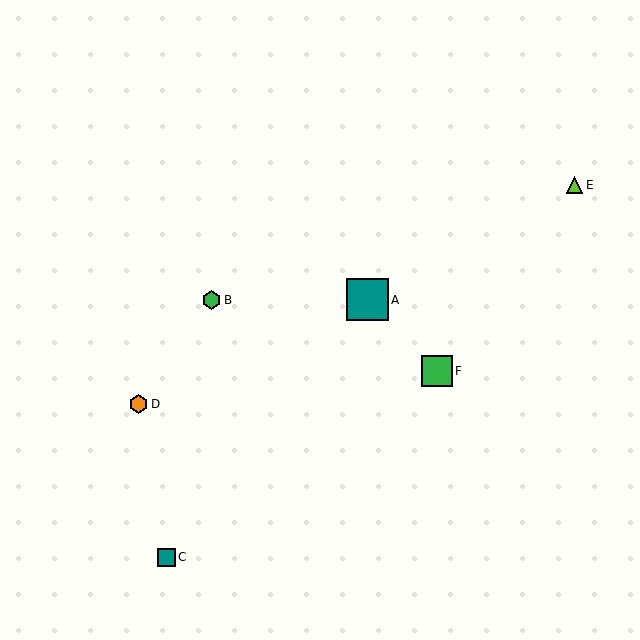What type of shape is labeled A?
Shape A is a teal square.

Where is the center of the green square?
The center of the green square is at (437, 371).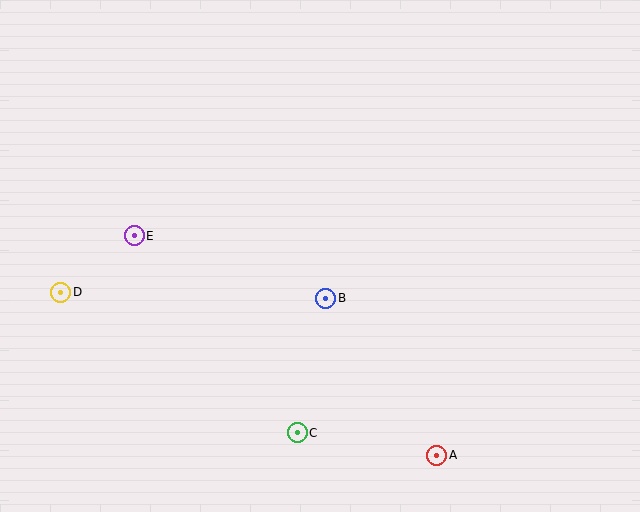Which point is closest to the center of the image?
Point B at (326, 298) is closest to the center.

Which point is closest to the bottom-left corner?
Point D is closest to the bottom-left corner.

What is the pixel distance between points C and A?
The distance between C and A is 142 pixels.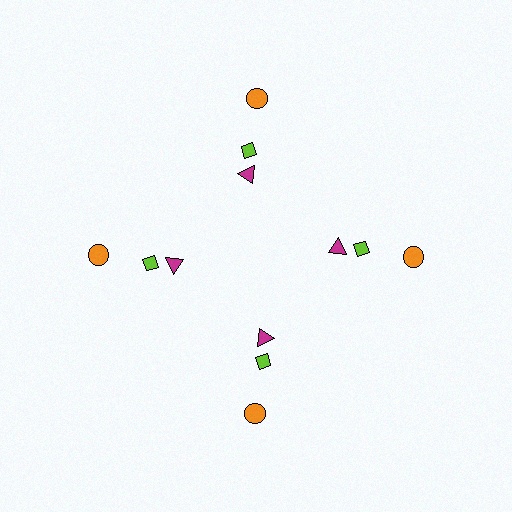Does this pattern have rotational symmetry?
Yes, this pattern has 4-fold rotational symmetry. It looks the same after rotating 90 degrees around the center.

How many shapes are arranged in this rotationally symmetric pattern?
There are 12 shapes, arranged in 4 groups of 3.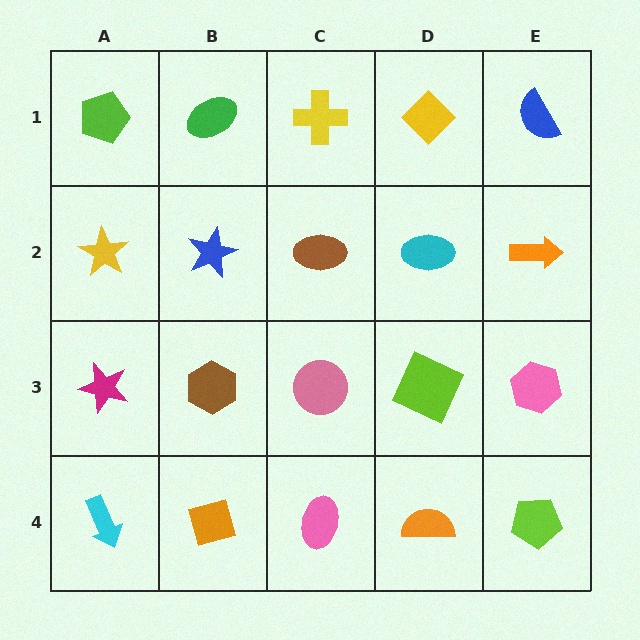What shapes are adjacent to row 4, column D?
A lime square (row 3, column D), a pink ellipse (row 4, column C), a lime pentagon (row 4, column E).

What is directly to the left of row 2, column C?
A blue star.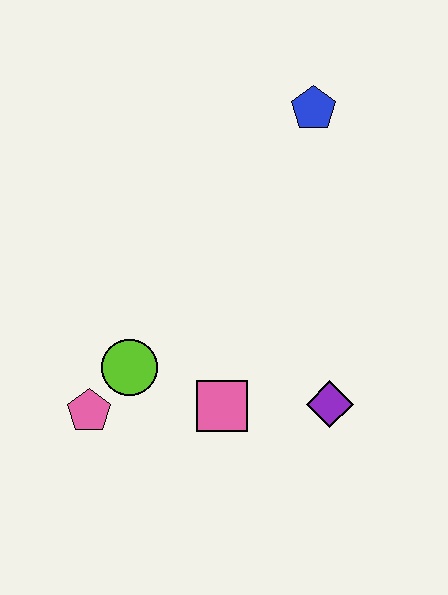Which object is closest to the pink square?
The lime circle is closest to the pink square.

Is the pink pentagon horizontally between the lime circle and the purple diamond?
No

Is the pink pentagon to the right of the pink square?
No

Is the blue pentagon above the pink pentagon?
Yes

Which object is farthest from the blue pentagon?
The pink pentagon is farthest from the blue pentagon.